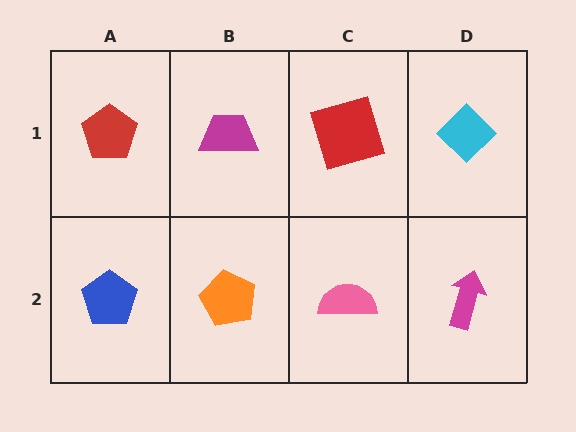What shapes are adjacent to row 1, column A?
A blue pentagon (row 2, column A), a magenta trapezoid (row 1, column B).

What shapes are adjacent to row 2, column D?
A cyan diamond (row 1, column D), a pink semicircle (row 2, column C).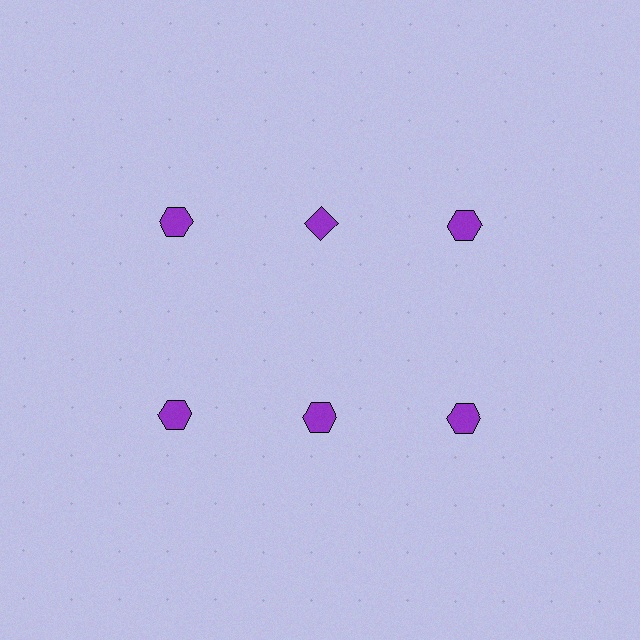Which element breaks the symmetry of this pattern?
The purple diamond in the top row, second from left column breaks the symmetry. All other shapes are purple hexagons.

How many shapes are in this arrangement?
There are 6 shapes arranged in a grid pattern.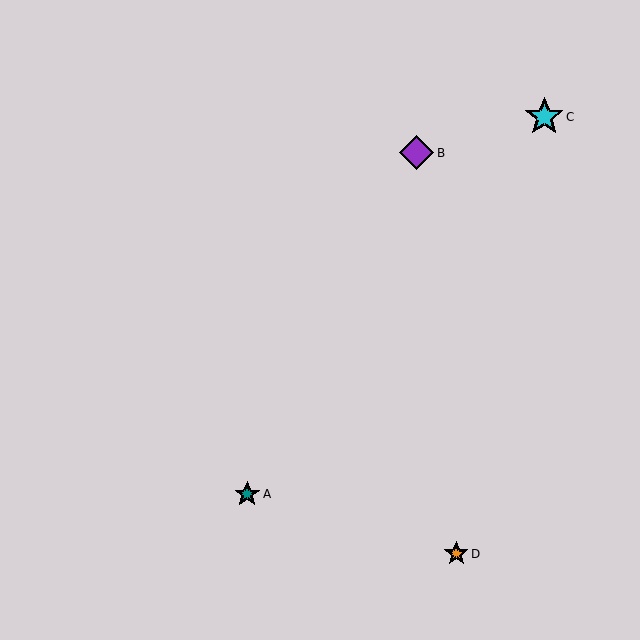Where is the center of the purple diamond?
The center of the purple diamond is at (416, 153).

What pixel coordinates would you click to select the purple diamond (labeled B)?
Click at (416, 153) to select the purple diamond B.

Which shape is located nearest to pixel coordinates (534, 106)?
The cyan star (labeled C) at (544, 117) is nearest to that location.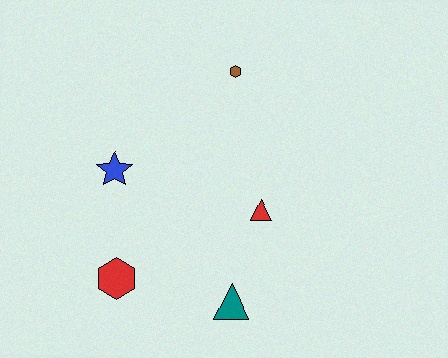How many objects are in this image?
There are 5 objects.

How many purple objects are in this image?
There are no purple objects.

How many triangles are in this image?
There are 2 triangles.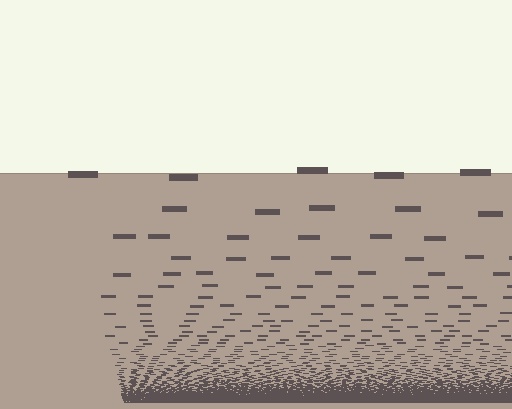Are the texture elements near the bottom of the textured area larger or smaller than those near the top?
Smaller. The gradient is inverted — elements near the bottom are smaller and denser.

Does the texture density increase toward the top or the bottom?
Density increases toward the bottom.